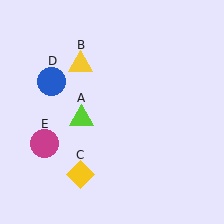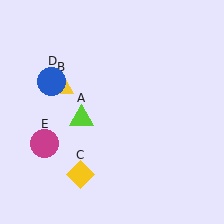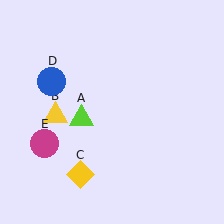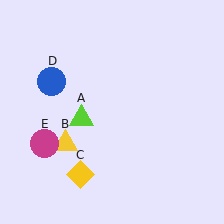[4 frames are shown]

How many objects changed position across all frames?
1 object changed position: yellow triangle (object B).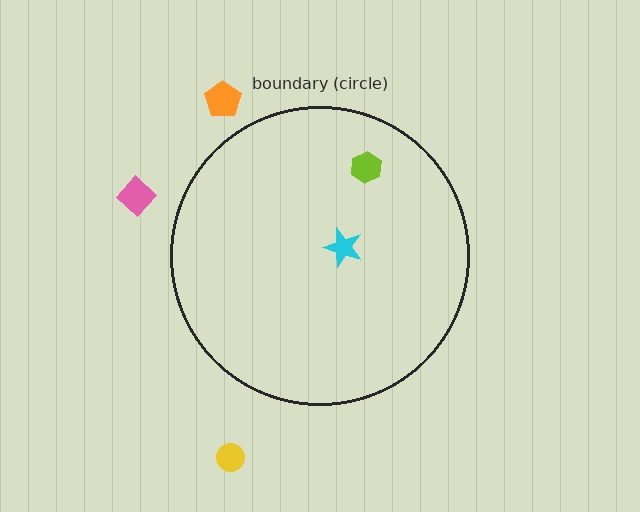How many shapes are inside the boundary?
2 inside, 3 outside.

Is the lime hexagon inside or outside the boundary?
Inside.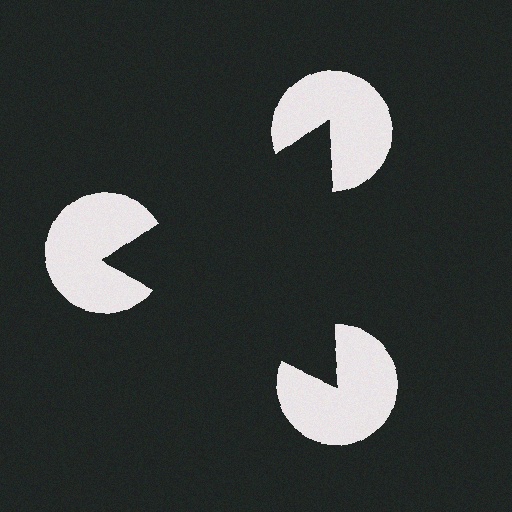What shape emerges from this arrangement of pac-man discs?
An illusory triangle — its edges are inferred from the aligned wedge cuts in the pac-man discs, not physically drawn.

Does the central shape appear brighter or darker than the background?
It typically appears slightly darker than the background, even though no actual brightness change is drawn.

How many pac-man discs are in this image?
There are 3 — one at each vertex of the illusory triangle.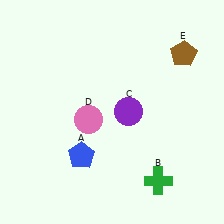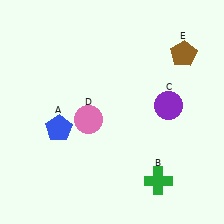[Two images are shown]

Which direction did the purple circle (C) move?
The purple circle (C) moved right.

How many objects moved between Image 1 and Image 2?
2 objects moved between the two images.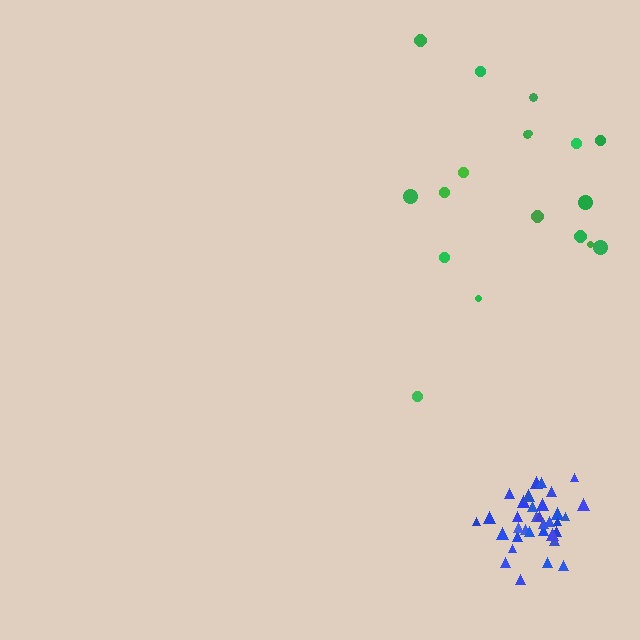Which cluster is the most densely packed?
Blue.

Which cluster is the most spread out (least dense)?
Green.